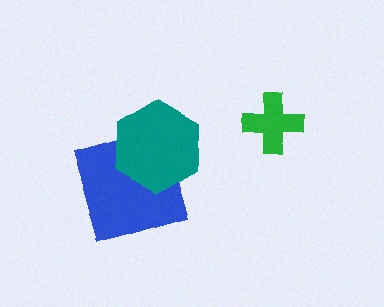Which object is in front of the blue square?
The teal hexagon is in front of the blue square.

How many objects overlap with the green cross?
0 objects overlap with the green cross.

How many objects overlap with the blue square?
1 object overlaps with the blue square.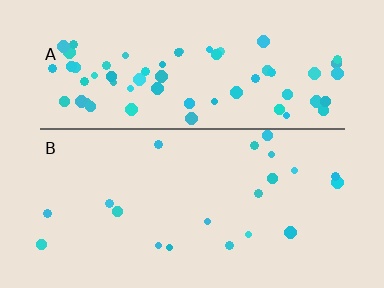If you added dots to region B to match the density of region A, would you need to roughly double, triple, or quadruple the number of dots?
Approximately triple.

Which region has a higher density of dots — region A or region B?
A (the top).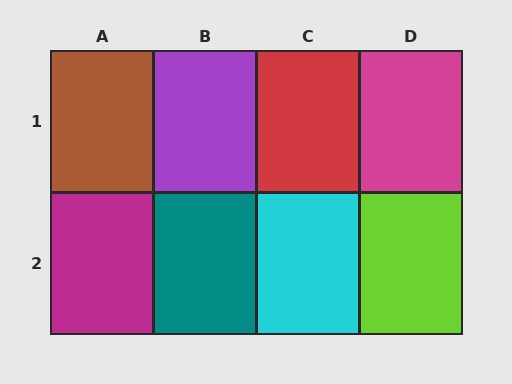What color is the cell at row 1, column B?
Purple.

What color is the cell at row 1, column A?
Brown.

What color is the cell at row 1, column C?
Red.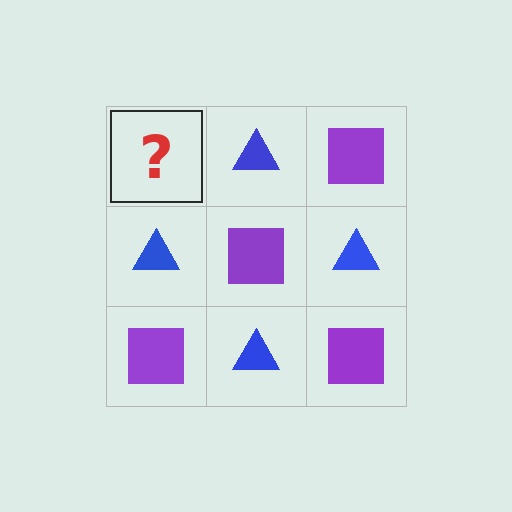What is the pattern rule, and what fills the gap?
The rule is that it alternates purple square and blue triangle in a checkerboard pattern. The gap should be filled with a purple square.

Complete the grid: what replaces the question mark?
The question mark should be replaced with a purple square.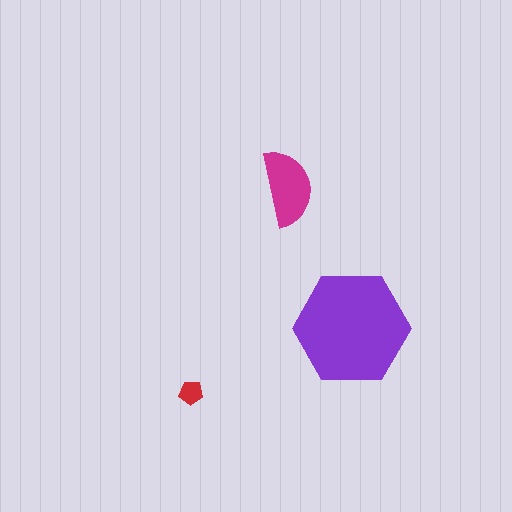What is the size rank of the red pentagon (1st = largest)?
3rd.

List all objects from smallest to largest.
The red pentagon, the magenta semicircle, the purple hexagon.